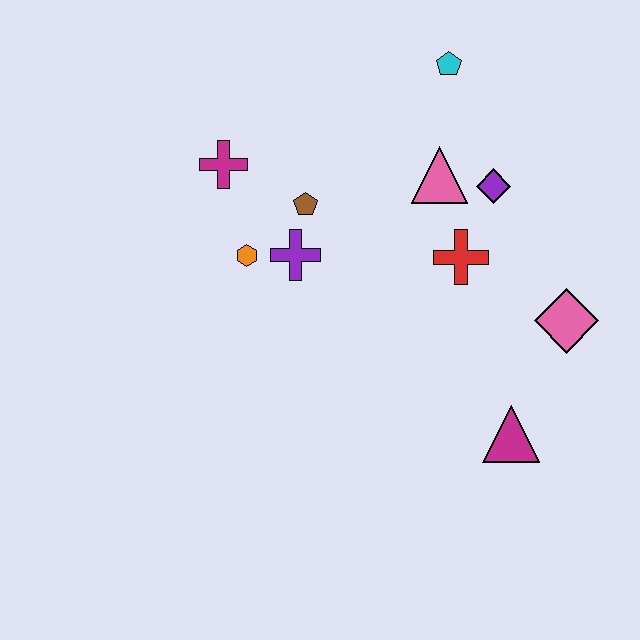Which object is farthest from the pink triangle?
The magenta triangle is farthest from the pink triangle.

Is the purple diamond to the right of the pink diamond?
No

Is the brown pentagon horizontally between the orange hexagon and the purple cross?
No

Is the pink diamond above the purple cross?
No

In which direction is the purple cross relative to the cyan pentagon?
The purple cross is below the cyan pentagon.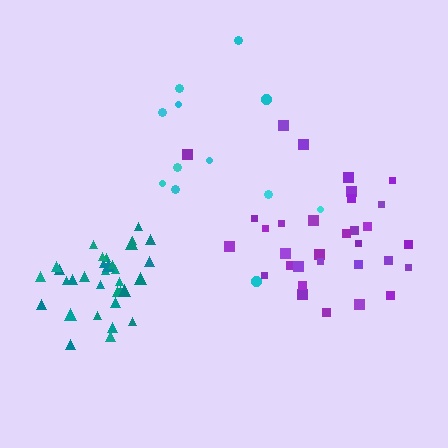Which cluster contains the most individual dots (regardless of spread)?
Teal (33).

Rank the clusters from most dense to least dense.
teal, purple, cyan.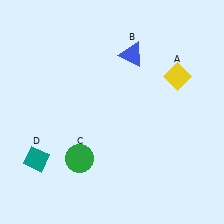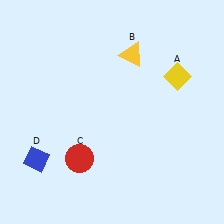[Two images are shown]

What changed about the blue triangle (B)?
In Image 1, B is blue. In Image 2, it changed to yellow.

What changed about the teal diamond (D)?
In Image 1, D is teal. In Image 2, it changed to blue.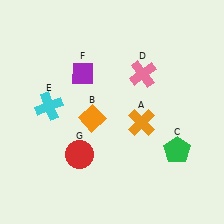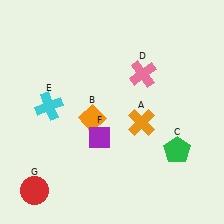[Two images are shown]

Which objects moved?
The objects that moved are: the purple diamond (F), the red circle (G).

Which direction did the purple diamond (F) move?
The purple diamond (F) moved down.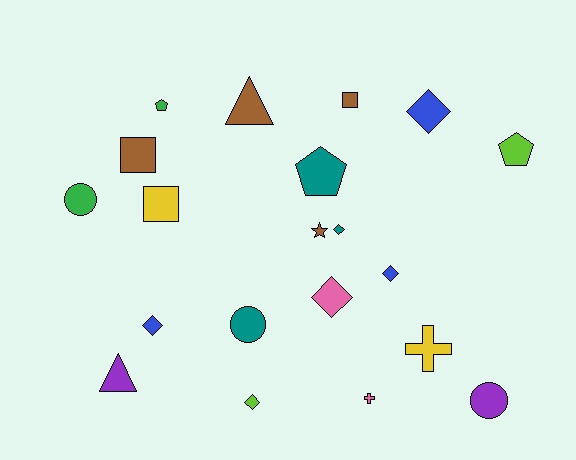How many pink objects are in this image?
There are 2 pink objects.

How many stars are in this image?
There is 1 star.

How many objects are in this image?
There are 20 objects.